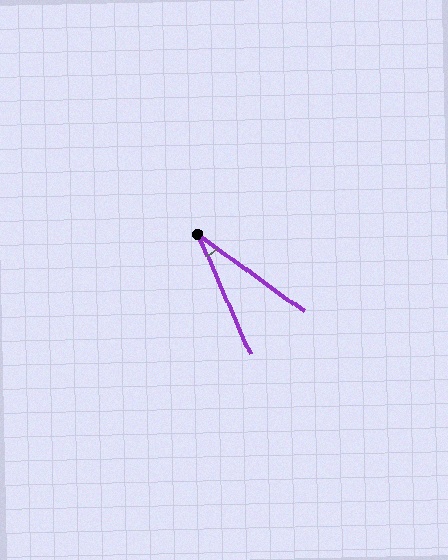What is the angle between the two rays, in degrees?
Approximately 31 degrees.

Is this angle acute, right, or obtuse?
It is acute.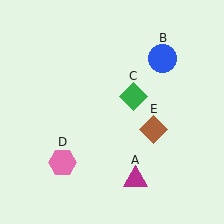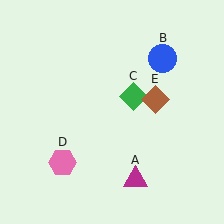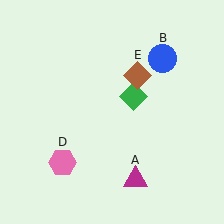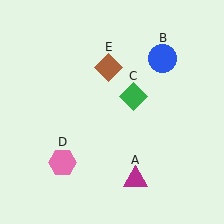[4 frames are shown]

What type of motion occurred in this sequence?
The brown diamond (object E) rotated counterclockwise around the center of the scene.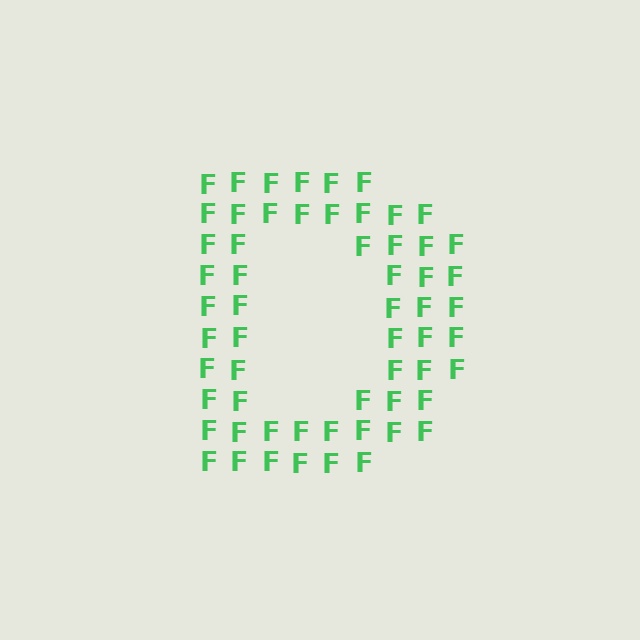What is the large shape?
The large shape is the letter D.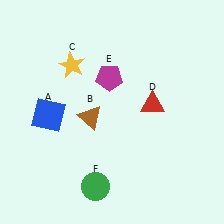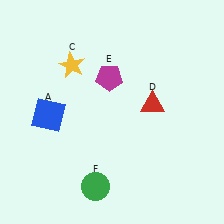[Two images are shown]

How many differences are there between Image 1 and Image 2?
There is 1 difference between the two images.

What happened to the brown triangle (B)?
The brown triangle (B) was removed in Image 2. It was in the bottom-left area of Image 1.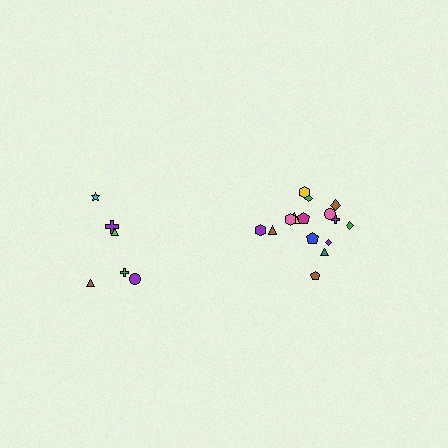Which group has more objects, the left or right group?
The right group.